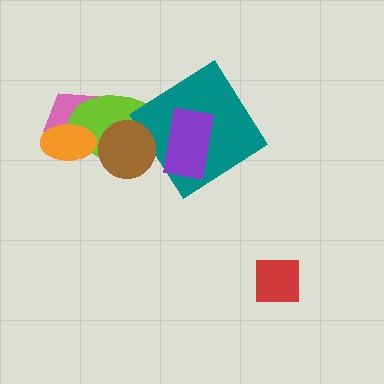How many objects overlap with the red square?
0 objects overlap with the red square.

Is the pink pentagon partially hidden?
Yes, it is partially covered by another shape.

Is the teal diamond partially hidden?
Yes, it is partially covered by another shape.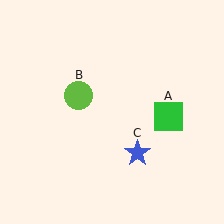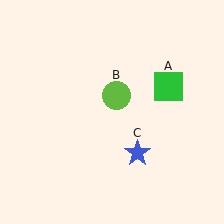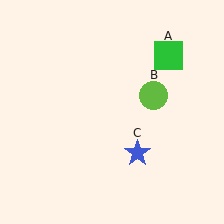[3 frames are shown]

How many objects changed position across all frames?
2 objects changed position: green square (object A), lime circle (object B).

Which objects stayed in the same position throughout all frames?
Blue star (object C) remained stationary.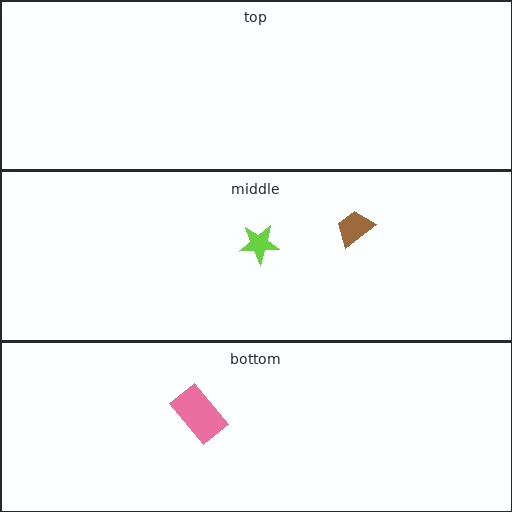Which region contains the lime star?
The middle region.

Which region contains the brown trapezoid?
The middle region.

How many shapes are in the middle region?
2.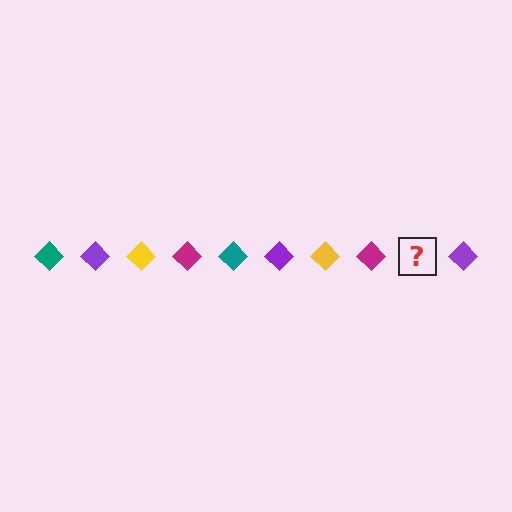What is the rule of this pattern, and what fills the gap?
The rule is that the pattern cycles through teal, purple, yellow, magenta diamonds. The gap should be filled with a teal diamond.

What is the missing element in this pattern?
The missing element is a teal diamond.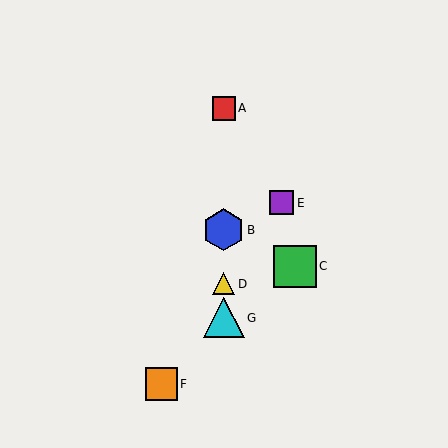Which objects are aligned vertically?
Objects A, B, D, G are aligned vertically.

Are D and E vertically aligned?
No, D is at x≈224 and E is at x≈282.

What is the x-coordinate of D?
Object D is at x≈224.